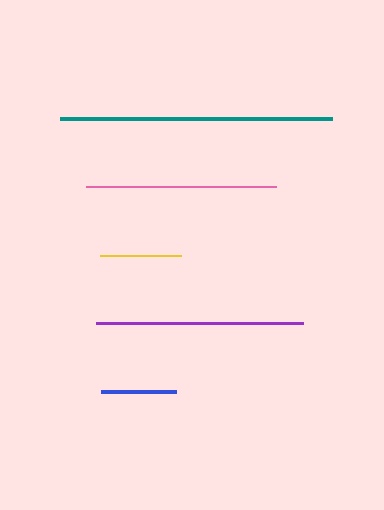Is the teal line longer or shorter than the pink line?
The teal line is longer than the pink line.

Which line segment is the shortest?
The blue line is the shortest at approximately 75 pixels.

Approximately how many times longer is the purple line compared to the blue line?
The purple line is approximately 2.7 times the length of the blue line.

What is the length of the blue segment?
The blue segment is approximately 75 pixels long.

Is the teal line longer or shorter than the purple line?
The teal line is longer than the purple line.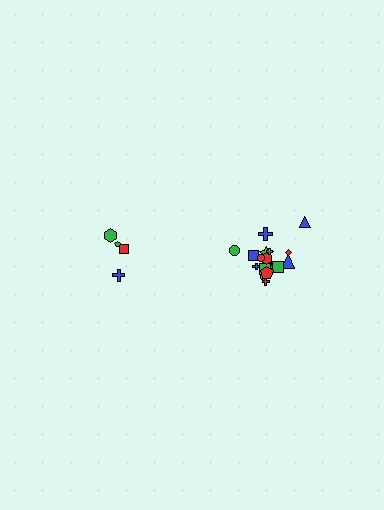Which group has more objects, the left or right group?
The right group.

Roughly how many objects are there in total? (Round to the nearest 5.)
Roughly 20 objects in total.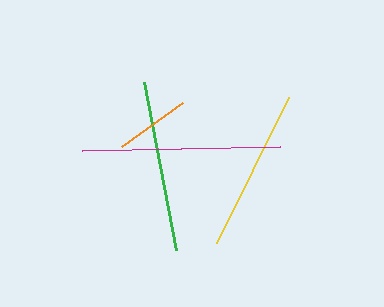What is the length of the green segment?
The green segment is approximately 171 pixels long.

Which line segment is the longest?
The magenta line is the longest at approximately 198 pixels.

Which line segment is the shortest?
The orange line is the shortest at approximately 75 pixels.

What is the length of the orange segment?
The orange segment is approximately 75 pixels long.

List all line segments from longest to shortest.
From longest to shortest: magenta, green, yellow, orange.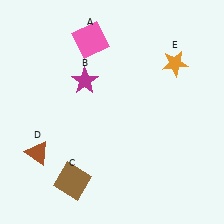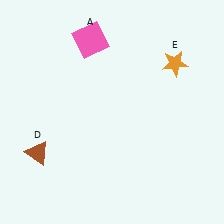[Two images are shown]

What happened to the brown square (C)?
The brown square (C) was removed in Image 2. It was in the bottom-left area of Image 1.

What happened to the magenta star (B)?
The magenta star (B) was removed in Image 2. It was in the top-left area of Image 1.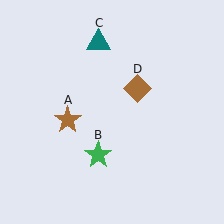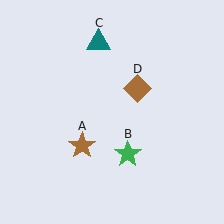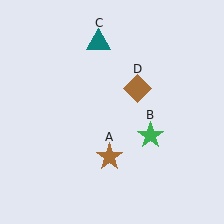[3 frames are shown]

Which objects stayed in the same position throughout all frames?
Teal triangle (object C) and brown diamond (object D) remained stationary.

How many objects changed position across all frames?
2 objects changed position: brown star (object A), green star (object B).